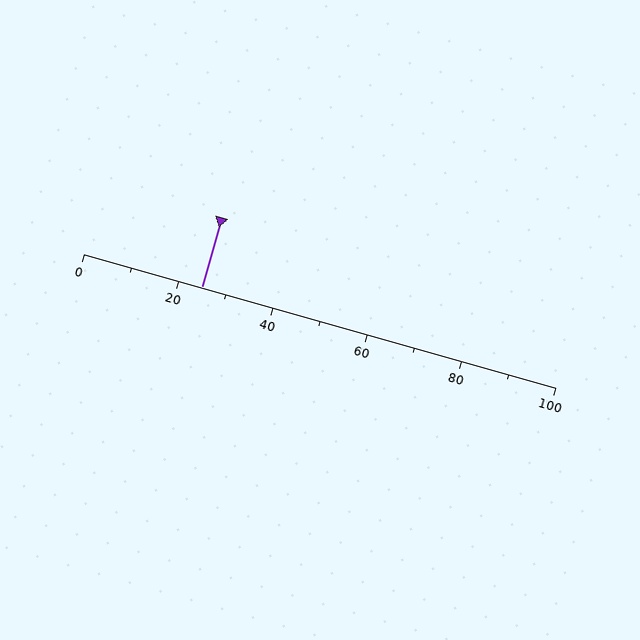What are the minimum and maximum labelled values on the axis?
The axis runs from 0 to 100.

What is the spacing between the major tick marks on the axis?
The major ticks are spaced 20 apart.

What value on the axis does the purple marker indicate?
The marker indicates approximately 25.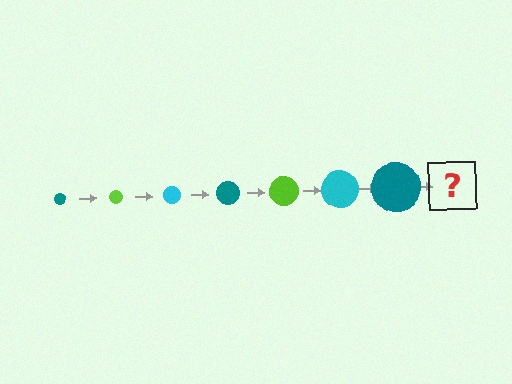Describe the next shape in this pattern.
It should be a lime circle, larger than the previous one.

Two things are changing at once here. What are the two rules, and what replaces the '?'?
The two rules are that the circle grows larger each step and the color cycles through teal, lime, and cyan. The '?' should be a lime circle, larger than the previous one.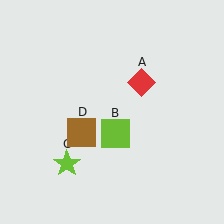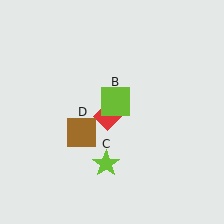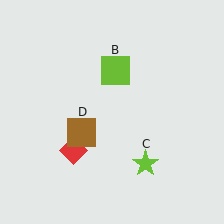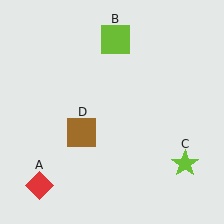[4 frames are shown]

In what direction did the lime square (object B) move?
The lime square (object B) moved up.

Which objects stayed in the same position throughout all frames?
Brown square (object D) remained stationary.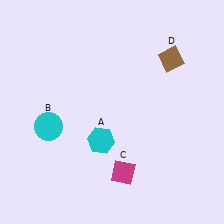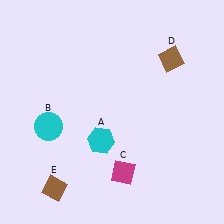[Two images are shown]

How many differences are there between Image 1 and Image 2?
There is 1 difference between the two images.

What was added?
A brown diamond (E) was added in Image 2.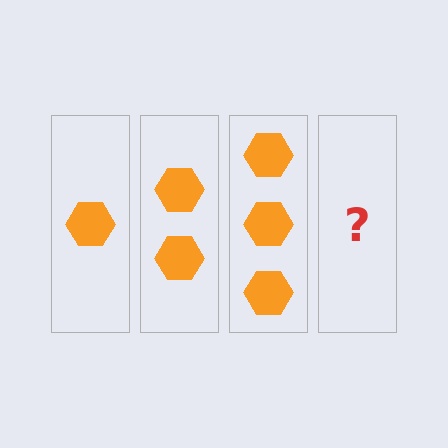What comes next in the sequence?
The next element should be 4 hexagons.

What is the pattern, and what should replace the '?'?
The pattern is that each step adds one more hexagon. The '?' should be 4 hexagons.